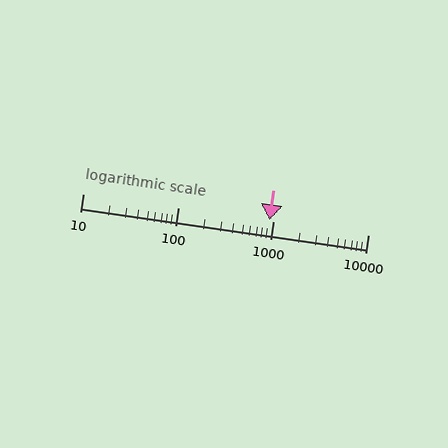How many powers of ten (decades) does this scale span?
The scale spans 3 decades, from 10 to 10000.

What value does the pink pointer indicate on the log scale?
The pointer indicates approximately 930.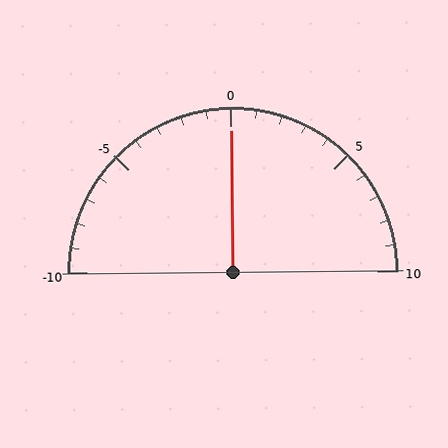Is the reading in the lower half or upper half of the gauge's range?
The reading is in the upper half of the range (-10 to 10).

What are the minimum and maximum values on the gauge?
The gauge ranges from -10 to 10.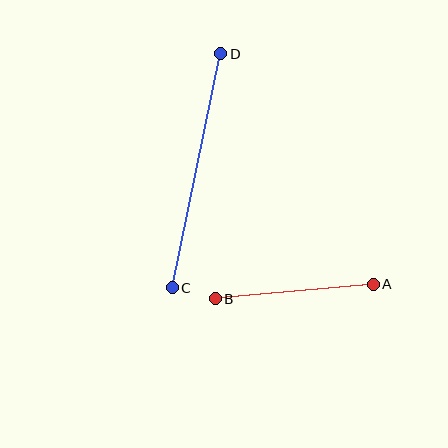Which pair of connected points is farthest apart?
Points C and D are farthest apart.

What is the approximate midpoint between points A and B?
The midpoint is at approximately (294, 291) pixels.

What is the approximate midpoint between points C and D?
The midpoint is at approximately (196, 171) pixels.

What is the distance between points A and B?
The distance is approximately 158 pixels.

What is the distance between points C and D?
The distance is approximately 239 pixels.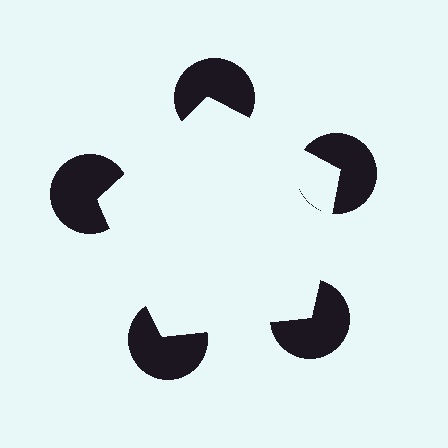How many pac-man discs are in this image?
There are 5 — one at each vertex of the illusory pentagon.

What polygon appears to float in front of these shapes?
An illusory pentagon — its edges are inferred from the aligned wedge cuts in the pac-man discs, not physically drawn.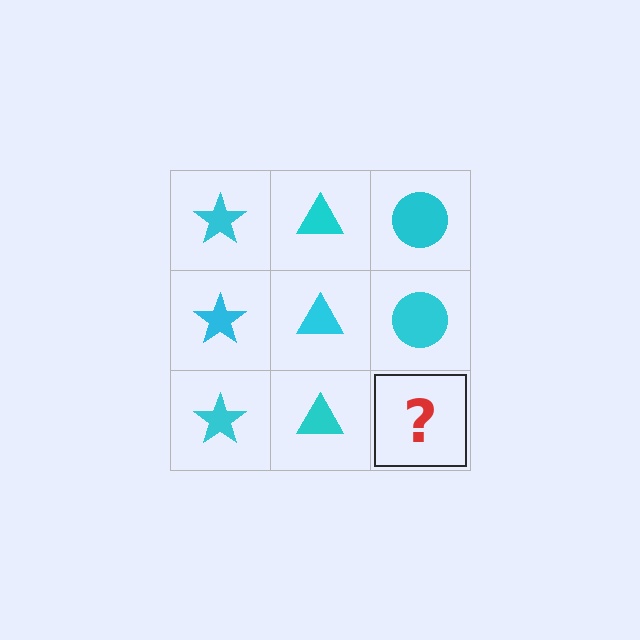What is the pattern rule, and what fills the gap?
The rule is that each column has a consistent shape. The gap should be filled with a cyan circle.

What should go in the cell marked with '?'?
The missing cell should contain a cyan circle.